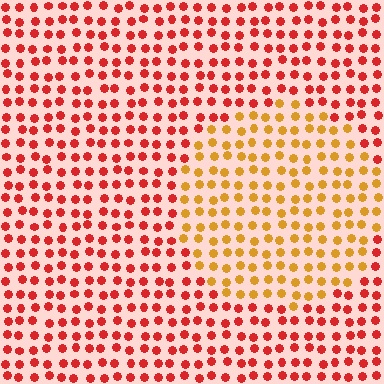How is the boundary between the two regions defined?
The boundary is defined purely by a slight shift in hue (about 41 degrees). Spacing, size, and orientation are identical on both sides.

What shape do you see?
I see a circle.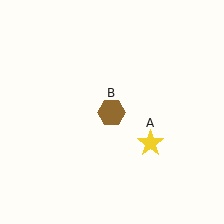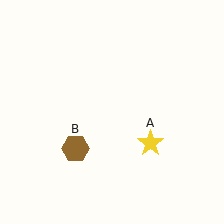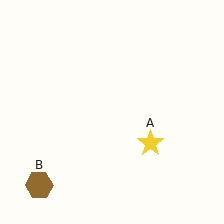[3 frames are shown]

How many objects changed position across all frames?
1 object changed position: brown hexagon (object B).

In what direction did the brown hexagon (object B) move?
The brown hexagon (object B) moved down and to the left.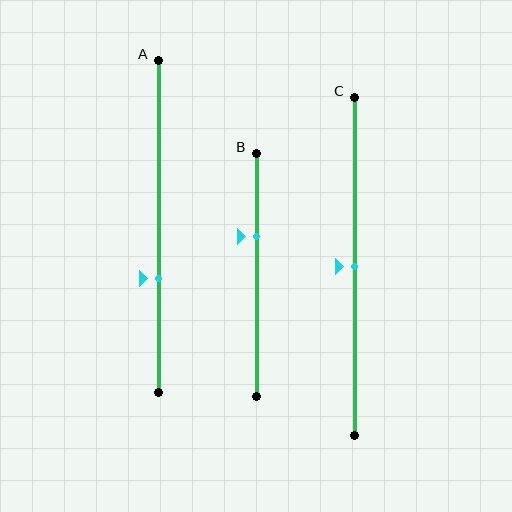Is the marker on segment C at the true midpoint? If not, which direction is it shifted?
Yes, the marker on segment C is at the true midpoint.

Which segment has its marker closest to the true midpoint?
Segment C has its marker closest to the true midpoint.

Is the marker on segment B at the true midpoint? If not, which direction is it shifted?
No, the marker on segment B is shifted upward by about 16% of the segment length.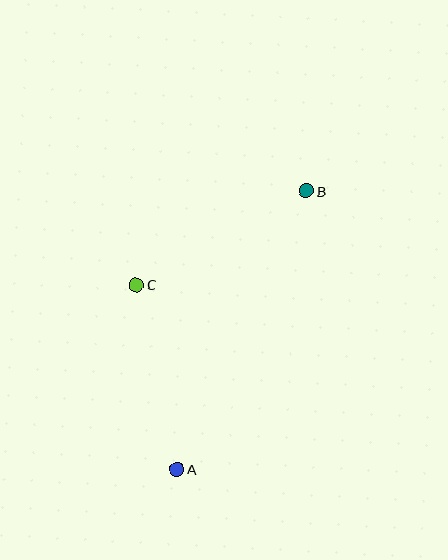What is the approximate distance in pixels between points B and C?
The distance between B and C is approximately 194 pixels.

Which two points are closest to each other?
Points A and C are closest to each other.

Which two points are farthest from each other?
Points A and B are farthest from each other.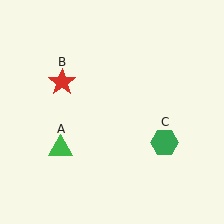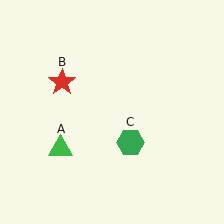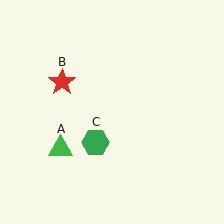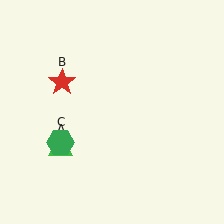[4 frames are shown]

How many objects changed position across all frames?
1 object changed position: green hexagon (object C).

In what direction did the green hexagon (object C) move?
The green hexagon (object C) moved left.